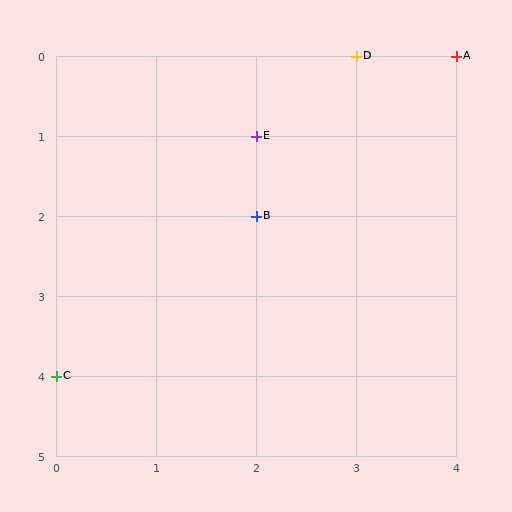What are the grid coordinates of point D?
Point D is at grid coordinates (3, 0).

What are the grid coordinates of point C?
Point C is at grid coordinates (0, 4).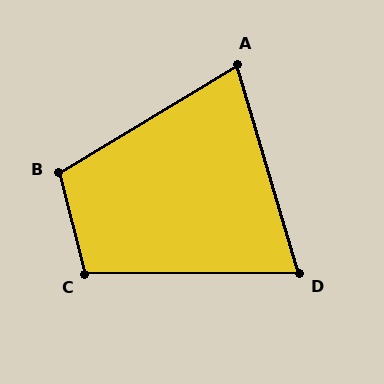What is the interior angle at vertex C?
Approximately 104 degrees (obtuse).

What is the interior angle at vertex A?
Approximately 76 degrees (acute).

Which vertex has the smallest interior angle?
D, at approximately 74 degrees.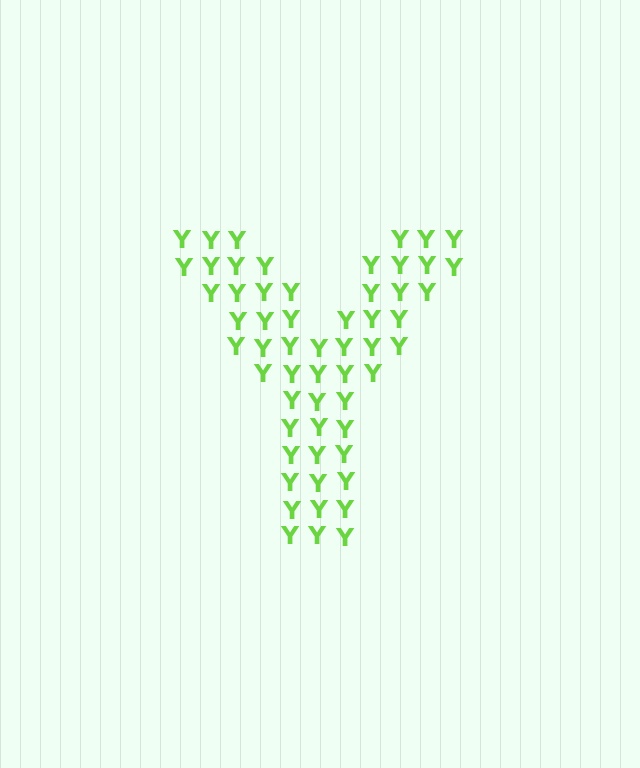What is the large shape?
The large shape is the letter Y.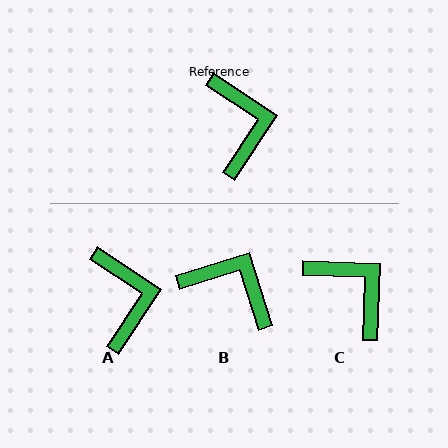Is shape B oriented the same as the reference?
No, it is off by about 51 degrees.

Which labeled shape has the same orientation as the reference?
A.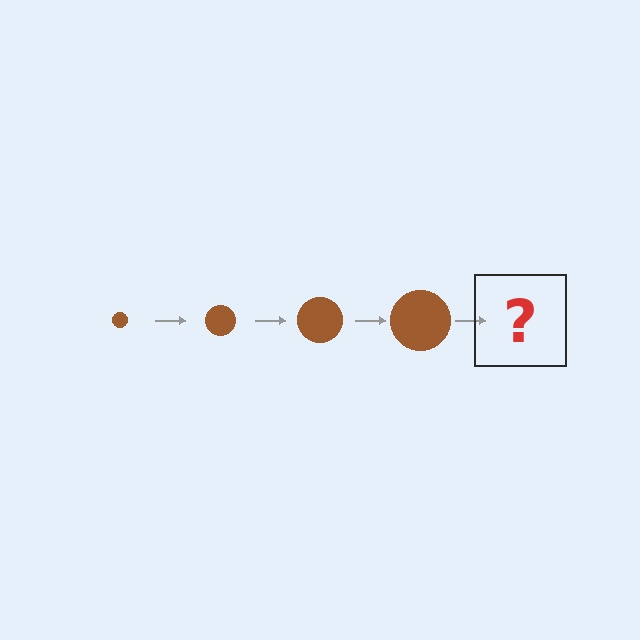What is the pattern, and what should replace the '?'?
The pattern is that the circle gets progressively larger each step. The '?' should be a brown circle, larger than the previous one.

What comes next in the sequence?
The next element should be a brown circle, larger than the previous one.